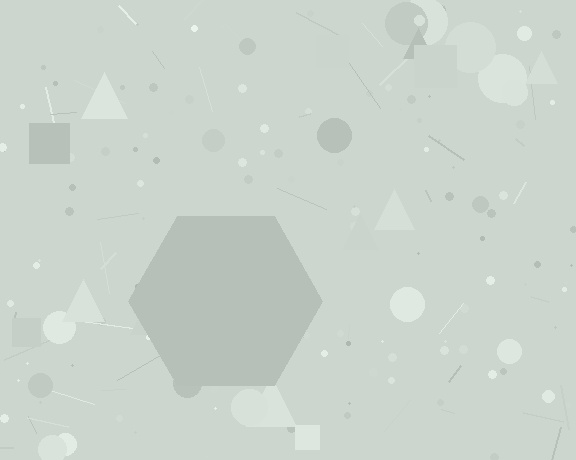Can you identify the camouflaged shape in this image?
The camouflaged shape is a hexagon.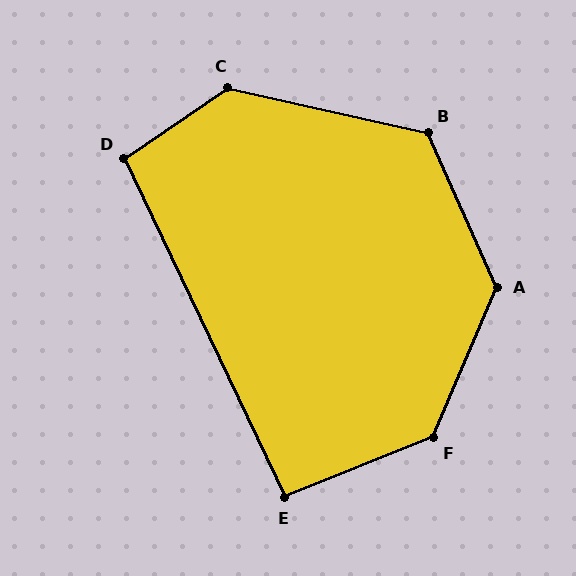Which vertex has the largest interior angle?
F, at approximately 135 degrees.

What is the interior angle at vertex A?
Approximately 133 degrees (obtuse).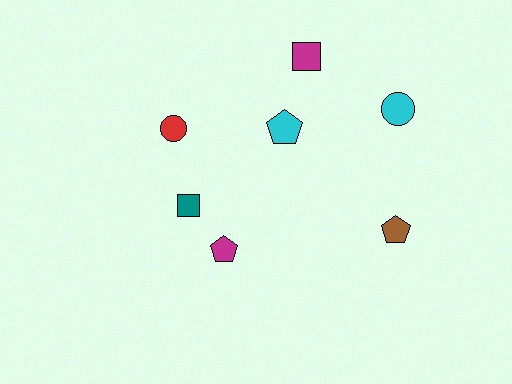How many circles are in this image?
There are 2 circles.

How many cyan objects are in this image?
There are 2 cyan objects.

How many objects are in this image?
There are 7 objects.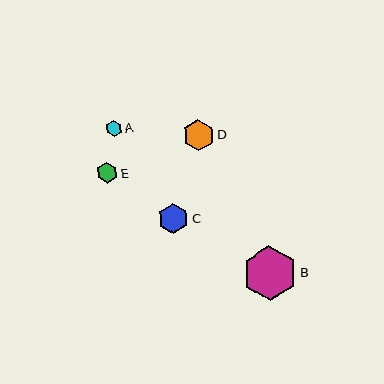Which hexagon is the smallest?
Hexagon A is the smallest with a size of approximately 16 pixels.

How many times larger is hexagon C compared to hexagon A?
Hexagon C is approximately 1.8 times the size of hexagon A.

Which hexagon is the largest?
Hexagon B is the largest with a size of approximately 54 pixels.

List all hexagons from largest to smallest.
From largest to smallest: B, D, C, E, A.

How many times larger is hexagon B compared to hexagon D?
Hexagon B is approximately 1.7 times the size of hexagon D.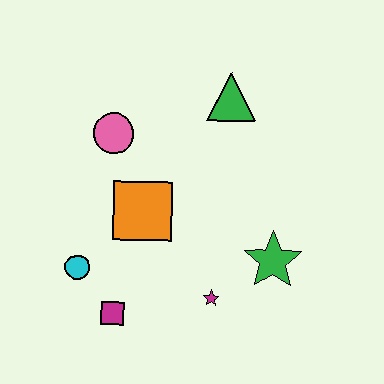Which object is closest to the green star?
The magenta star is closest to the green star.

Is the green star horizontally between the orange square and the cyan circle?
No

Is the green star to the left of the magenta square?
No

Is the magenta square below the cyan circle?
Yes